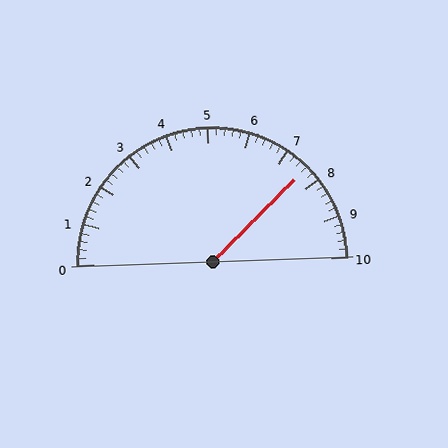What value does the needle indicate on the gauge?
The needle indicates approximately 7.6.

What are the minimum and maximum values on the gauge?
The gauge ranges from 0 to 10.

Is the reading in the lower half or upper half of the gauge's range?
The reading is in the upper half of the range (0 to 10).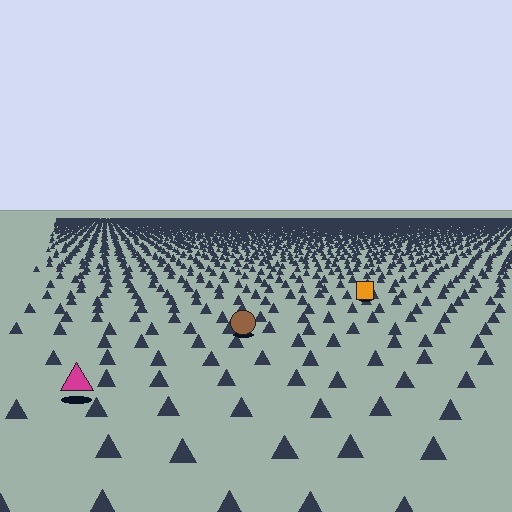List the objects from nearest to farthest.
From nearest to farthest: the magenta triangle, the brown circle, the orange square.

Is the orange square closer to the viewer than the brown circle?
No. The brown circle is closer — you can tell from the texture gradient: the ground texture is coarser near it.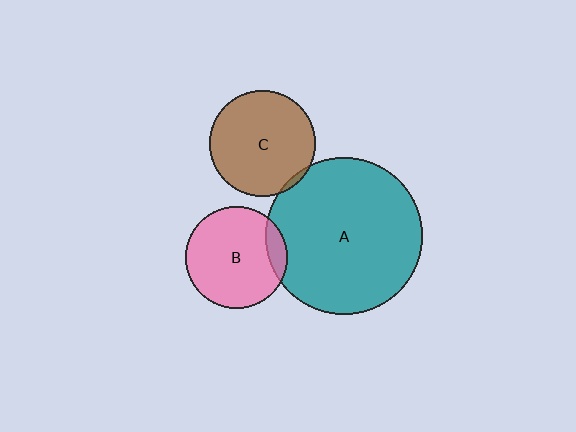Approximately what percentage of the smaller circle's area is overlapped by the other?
Approximately 5%.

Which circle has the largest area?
Circle A (teal).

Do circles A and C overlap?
Yes.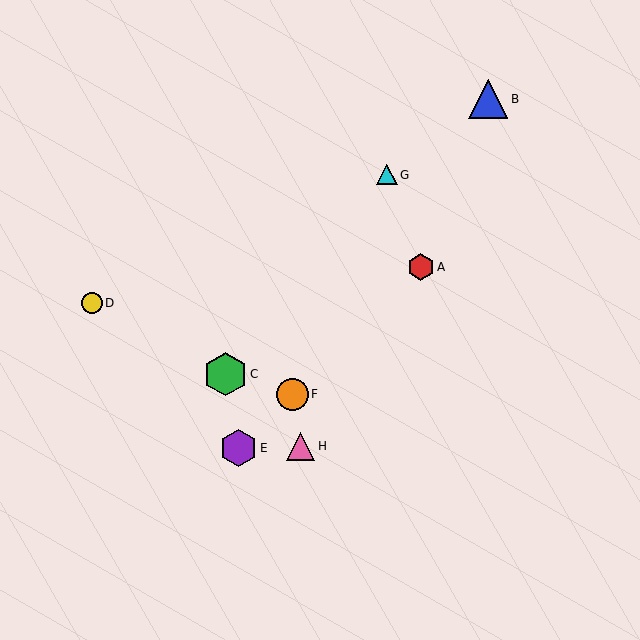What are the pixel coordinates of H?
Object H is at (301, 446).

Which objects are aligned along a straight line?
Objects A, E, F are aligned along a straight line.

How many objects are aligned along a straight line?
3 objects (A, E, F) are aligned along a straight line.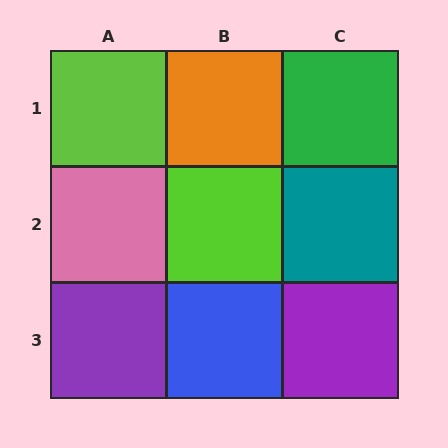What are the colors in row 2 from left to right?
Pink, lime, teal.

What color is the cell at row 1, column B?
Orange.